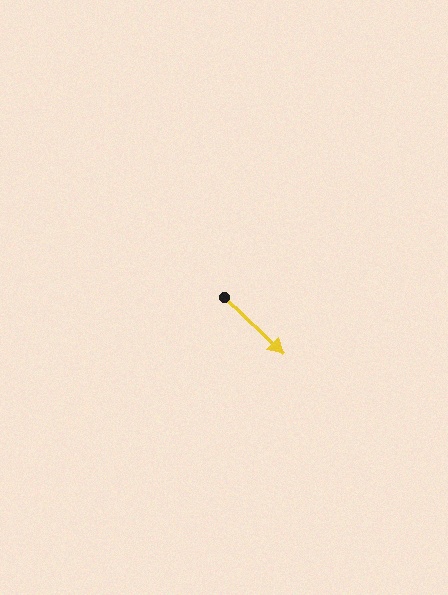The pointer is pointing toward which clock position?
Roughly 4 o'clock.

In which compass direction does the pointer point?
Southeast.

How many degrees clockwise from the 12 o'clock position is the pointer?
Approximately 133 degrees.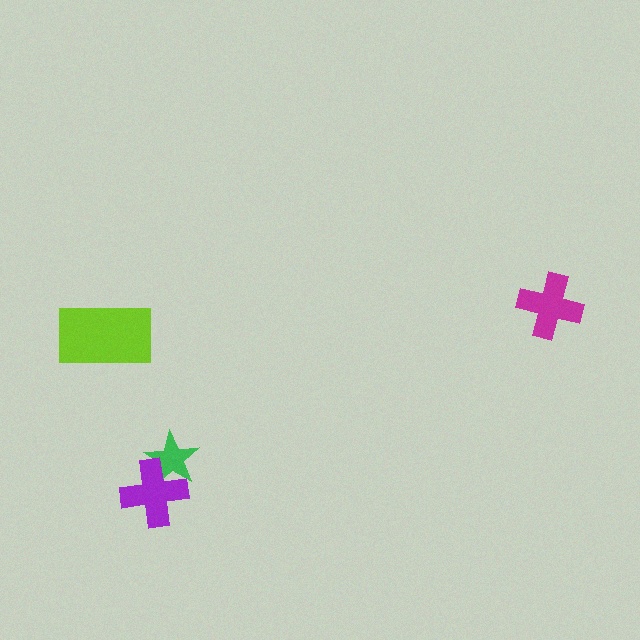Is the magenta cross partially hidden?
No, no other shape covers it.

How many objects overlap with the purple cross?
1 object overlaps with the purple cross.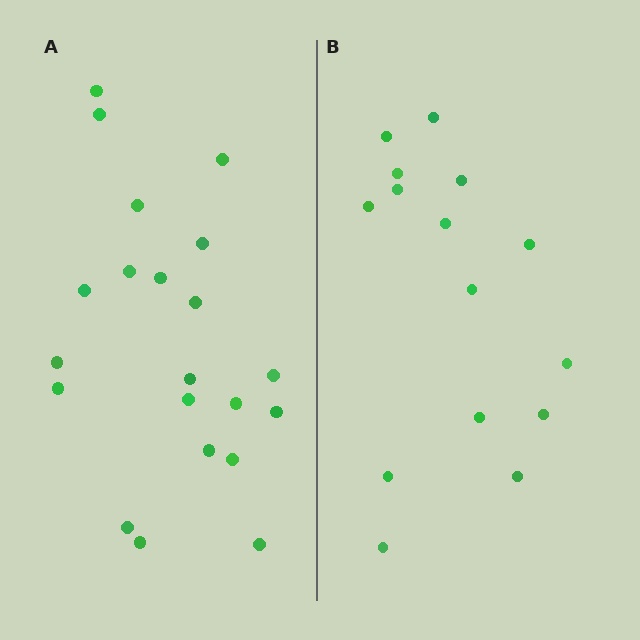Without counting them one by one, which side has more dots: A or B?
Region A (the left region) has more dots.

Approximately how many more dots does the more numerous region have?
Region A has about 6 more dots than region B.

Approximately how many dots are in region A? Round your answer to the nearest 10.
About 20 dots. (The exact count is 21, which rounds to 20.)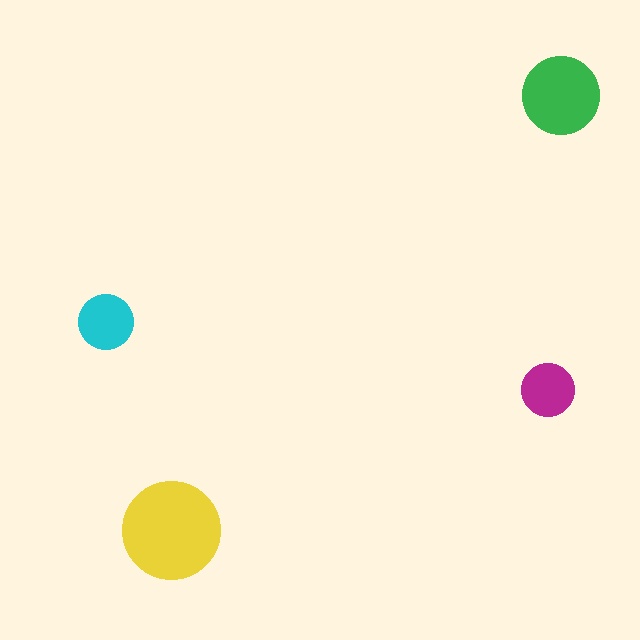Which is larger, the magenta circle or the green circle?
The green one.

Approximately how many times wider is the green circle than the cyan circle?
About 1.5 times wider.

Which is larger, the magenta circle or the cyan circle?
The cyan one.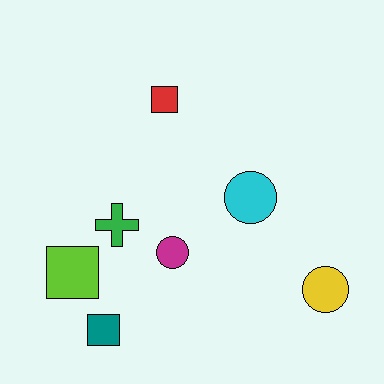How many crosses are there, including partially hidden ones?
There is 1 cross.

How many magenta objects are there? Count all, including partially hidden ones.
There is 1 magenta object.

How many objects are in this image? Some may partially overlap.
There are 7 objects.